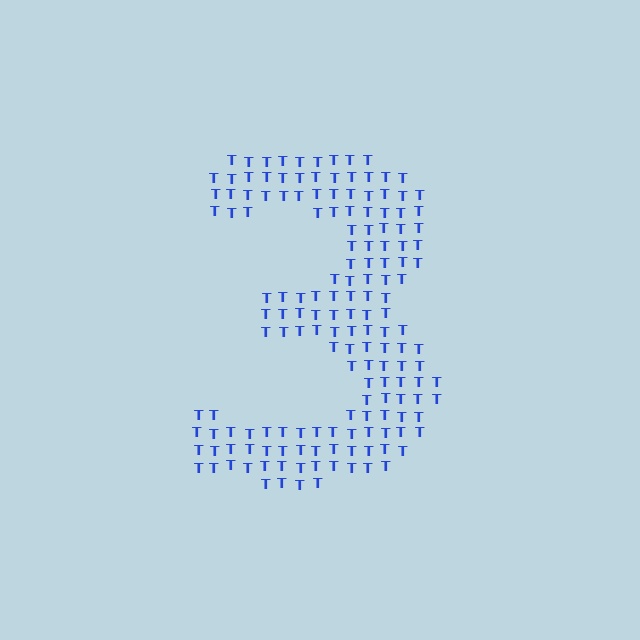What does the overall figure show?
The overall figure shows the digit 3.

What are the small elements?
The small elements are letter T's.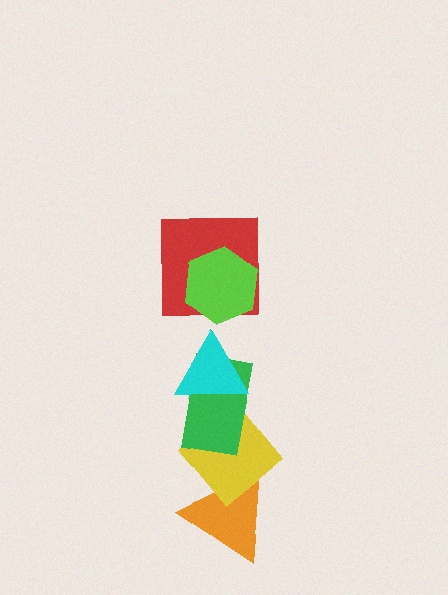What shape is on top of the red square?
The lime hexagon is on top of the red square.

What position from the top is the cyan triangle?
The cyan triangle is 3rd from the top.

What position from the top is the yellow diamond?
The yellow diamond is 5th from the top.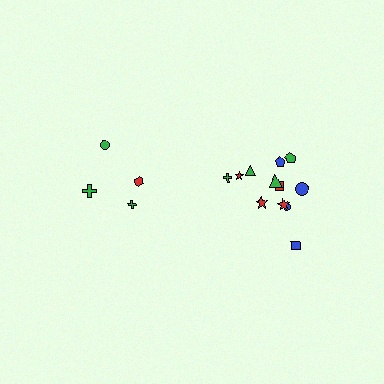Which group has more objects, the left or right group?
The right group.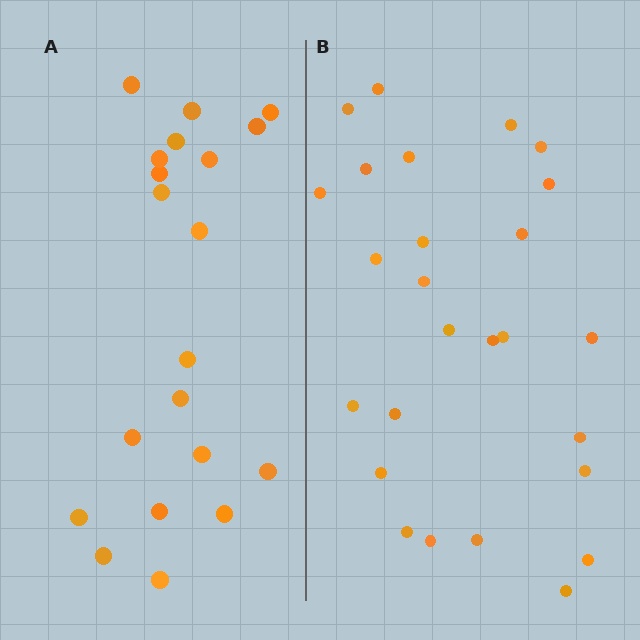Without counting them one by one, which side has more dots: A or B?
Region B (the right region) has more dots.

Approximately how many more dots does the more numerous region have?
Region B has about 6 more dots than region A.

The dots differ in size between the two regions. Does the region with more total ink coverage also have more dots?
No. Region A has more total ink coverage because its dots are larger, but region B actually contains more individual dots. Total area can be misleading — the number of items is what matters here.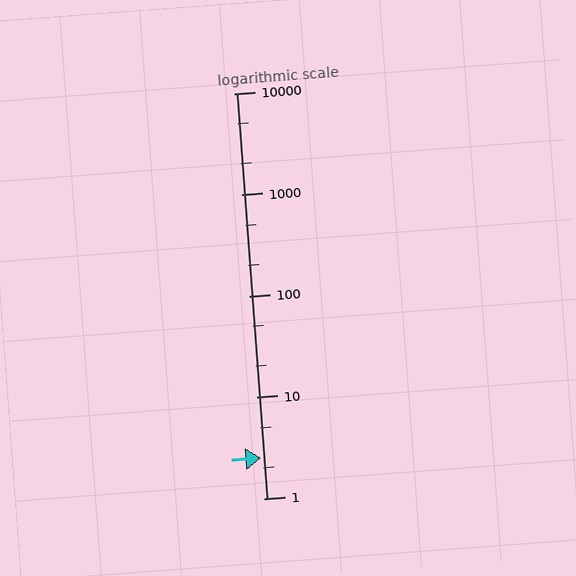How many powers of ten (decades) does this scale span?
The scale spans 4 decades, from 1 to 10000.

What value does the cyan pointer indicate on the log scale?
The pointer indicates approximately 2.5.